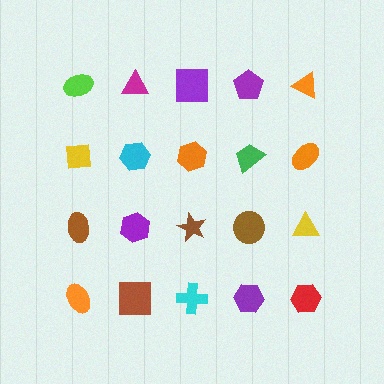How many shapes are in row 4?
5 shapes.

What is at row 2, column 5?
An orange ellipse.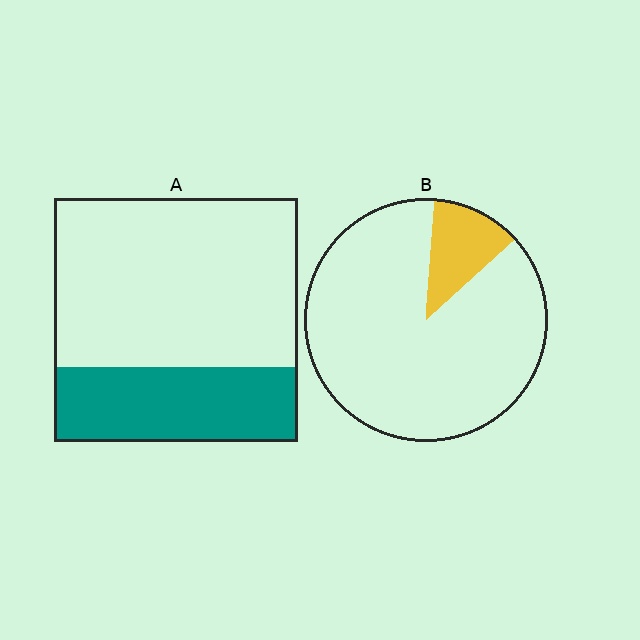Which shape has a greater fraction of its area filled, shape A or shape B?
Shape A.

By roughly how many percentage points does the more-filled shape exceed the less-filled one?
By roughly 20 percentage points (A over B).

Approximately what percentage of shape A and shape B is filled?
A is approximately 30% and B is approximately 10%.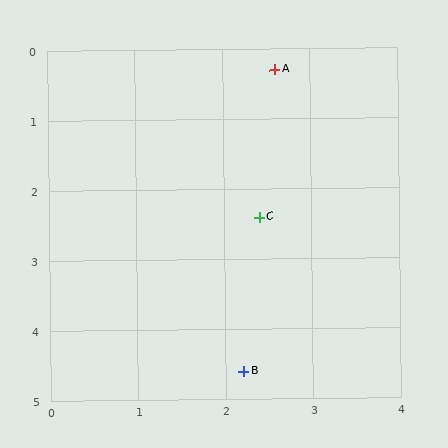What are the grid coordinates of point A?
Point A is at approximately (2.6, 0.3).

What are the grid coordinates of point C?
Point C is at approximately (2.4, 2.4).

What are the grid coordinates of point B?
Point B is at approximately (2.2, 4.6).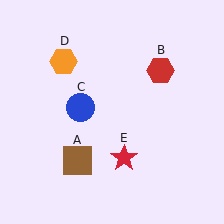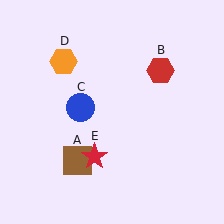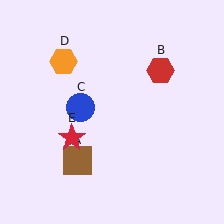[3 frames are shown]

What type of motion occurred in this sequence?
The red star (object E) rotated clockwise around the center of the scene.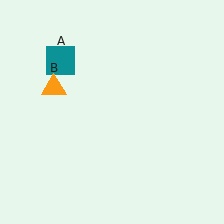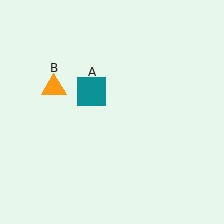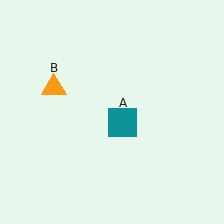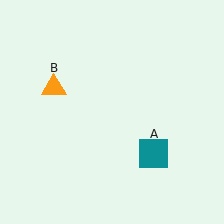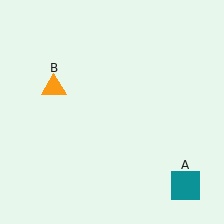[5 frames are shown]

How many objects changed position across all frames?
1 object changed position: teal square (object A).